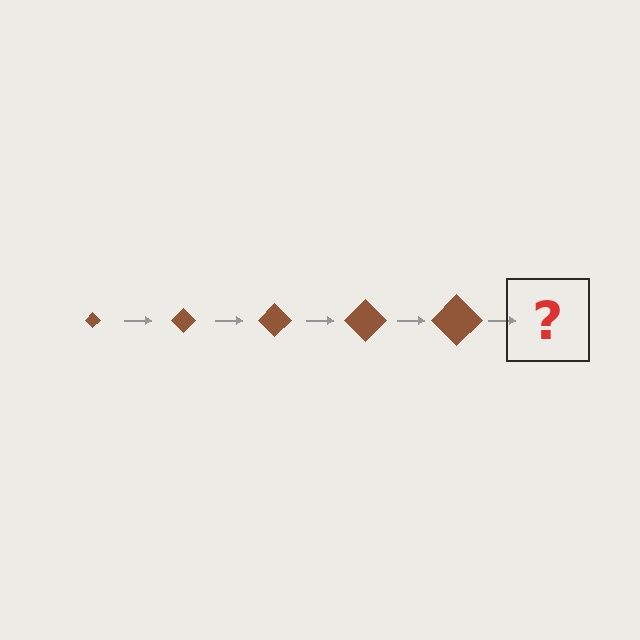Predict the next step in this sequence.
The next step is a brown diamond, larger than the previous one.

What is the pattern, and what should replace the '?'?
The pattern is that the diamond gets progressively larger each step. The '?' should be a brown diamond, larger than the previous one.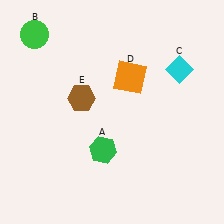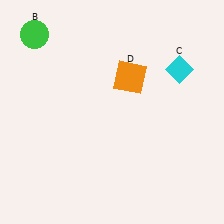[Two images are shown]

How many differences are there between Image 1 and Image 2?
There are 2 differences between the two images.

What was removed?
The brown hexagon (E), the green hexagon (A) were removed in Image 2.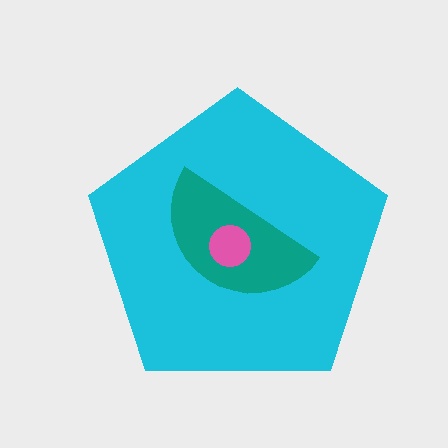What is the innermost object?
The pink circle.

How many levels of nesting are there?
3.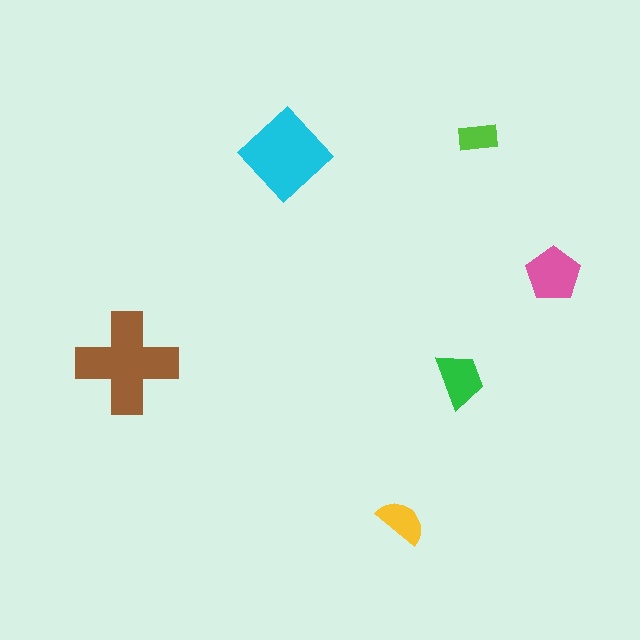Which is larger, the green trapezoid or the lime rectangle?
The green trapezoid.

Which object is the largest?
The brown cross.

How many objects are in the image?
There are 6 objects in the image.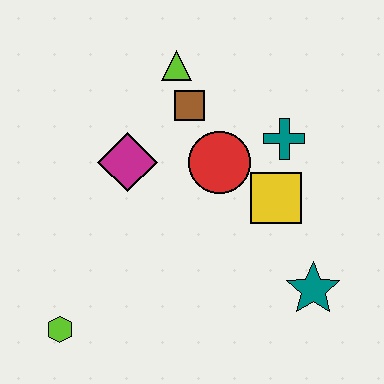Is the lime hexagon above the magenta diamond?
No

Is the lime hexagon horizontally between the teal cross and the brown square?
No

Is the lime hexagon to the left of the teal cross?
Yes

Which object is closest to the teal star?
The yellow square is closest to the teal star.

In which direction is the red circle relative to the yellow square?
The red circle is to the left of the yellow square.